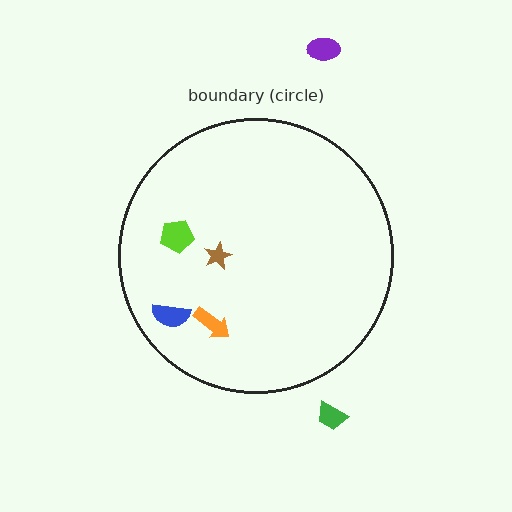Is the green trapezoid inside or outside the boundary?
Outside.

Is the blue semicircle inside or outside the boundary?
Inside.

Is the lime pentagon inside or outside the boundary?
Inside.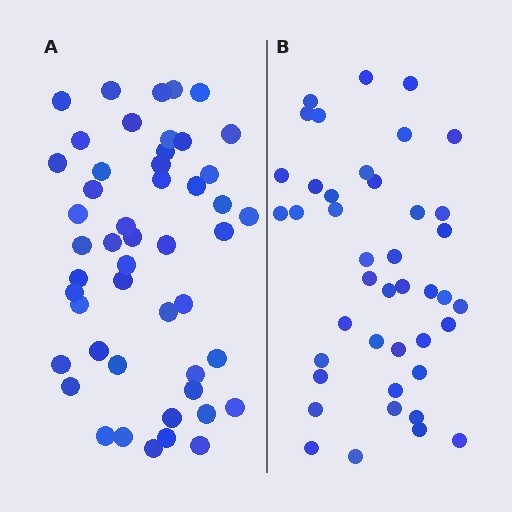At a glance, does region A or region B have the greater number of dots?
Region A (the left region) has more dots.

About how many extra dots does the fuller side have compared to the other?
Region A has roughly 8 or so more dots than region B.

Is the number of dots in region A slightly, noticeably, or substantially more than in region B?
Region A has only slightly more — the two regions are fairly close. The ratio is roughly 1.2 to 1.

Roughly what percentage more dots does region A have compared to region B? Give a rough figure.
About 15% more.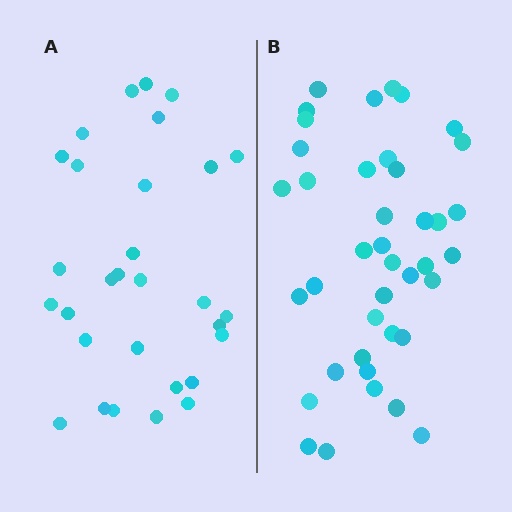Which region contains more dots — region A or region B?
Region B (the right region) has more dots.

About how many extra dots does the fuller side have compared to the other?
Region B has roughly 10 or so more dots than region A.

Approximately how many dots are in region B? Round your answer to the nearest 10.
About 40 dots.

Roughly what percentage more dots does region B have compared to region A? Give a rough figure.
About 35% more.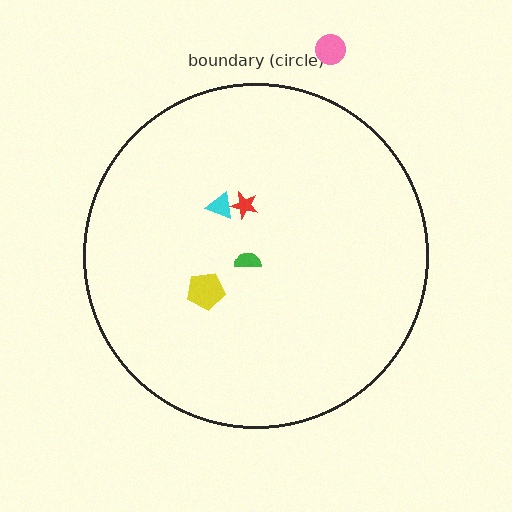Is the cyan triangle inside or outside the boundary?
Inside.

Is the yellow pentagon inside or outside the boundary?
Inside.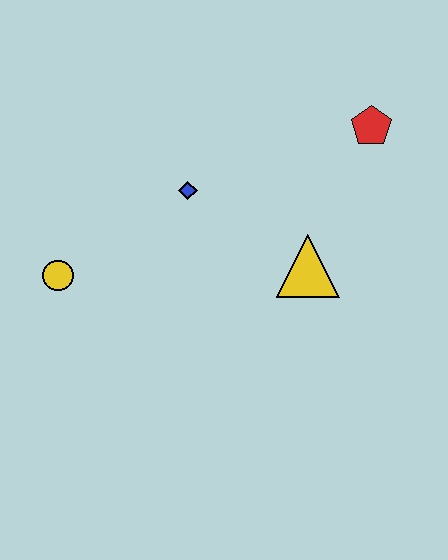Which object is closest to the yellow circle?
The blue diamond is closest to the yellow circle.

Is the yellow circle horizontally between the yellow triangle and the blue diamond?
No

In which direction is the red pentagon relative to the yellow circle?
The red pentagon is to the right of the yellow circle.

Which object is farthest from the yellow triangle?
The yellow circle is farthest from the yellow triangle.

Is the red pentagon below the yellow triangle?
No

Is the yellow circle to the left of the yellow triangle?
Yes